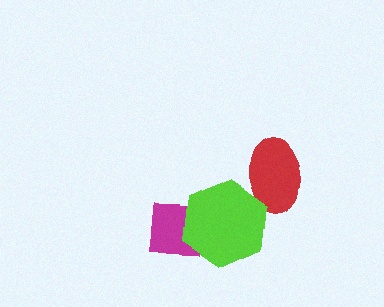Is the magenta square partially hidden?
Yes, it is partially covered by another shape.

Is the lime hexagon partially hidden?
No, no other shape covers it.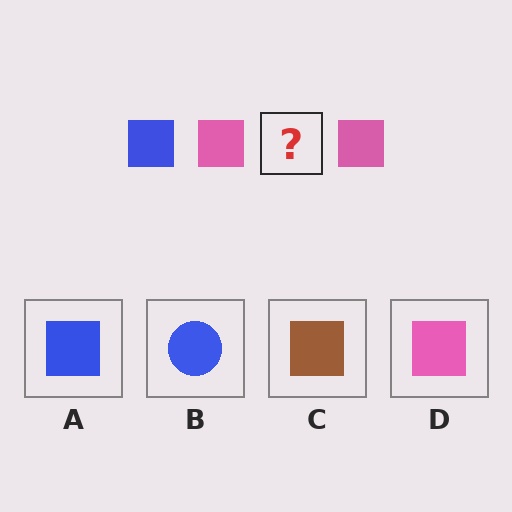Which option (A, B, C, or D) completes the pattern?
A.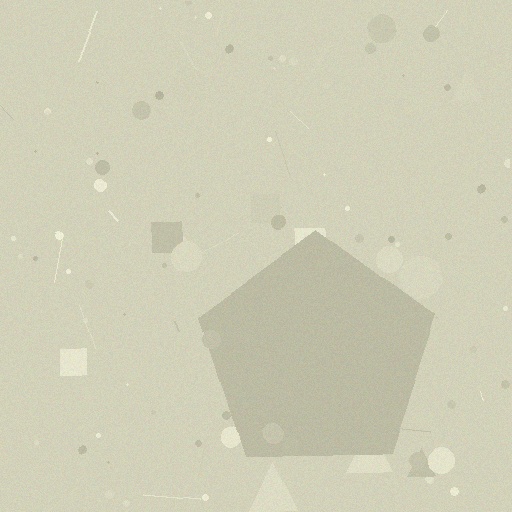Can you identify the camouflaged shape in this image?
The camouflaged shape is a pentagon.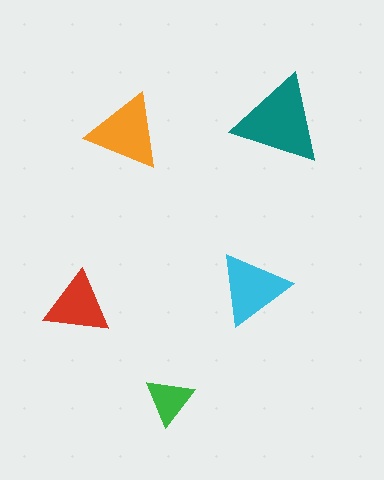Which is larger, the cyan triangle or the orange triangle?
The orange one.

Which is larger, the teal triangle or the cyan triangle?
The teal one.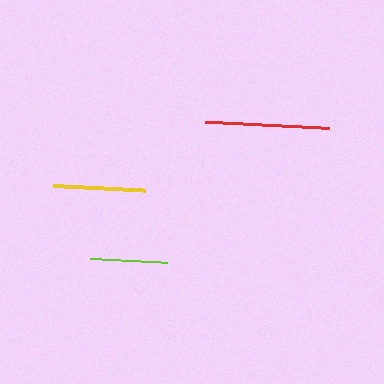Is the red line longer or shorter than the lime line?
The red line is longer than the lime line.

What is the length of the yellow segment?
The yellow segment is approximately 93 pixels long.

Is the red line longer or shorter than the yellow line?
The red line is longer than the yellow line.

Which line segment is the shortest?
The lime line is the shortest at approximately 77 pixels.